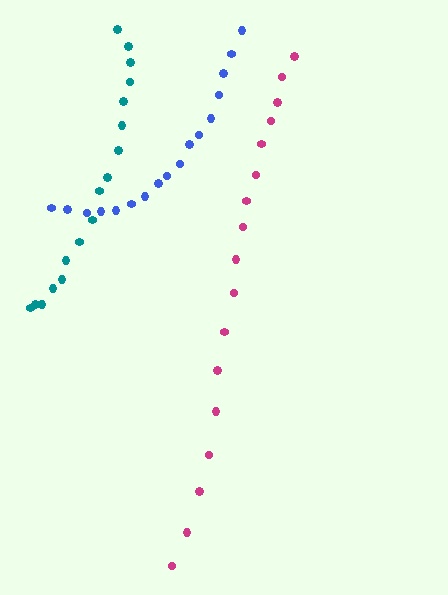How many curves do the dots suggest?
There are 3 distinct paths.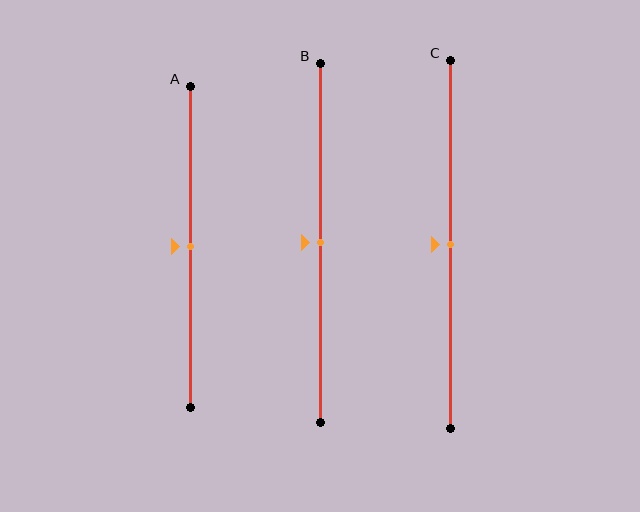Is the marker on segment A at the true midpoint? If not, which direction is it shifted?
Yes, the marker on segment A is at the true midpoint.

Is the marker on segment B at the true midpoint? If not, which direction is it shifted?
Yes, the marker on segment B is at the true midpoint.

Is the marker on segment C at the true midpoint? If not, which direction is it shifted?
Yes, the marker on segment C is at the true midpoint.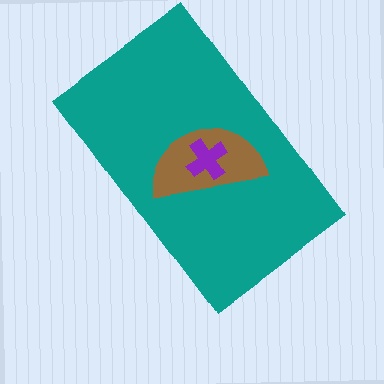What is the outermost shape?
The teal rectangle.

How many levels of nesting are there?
3.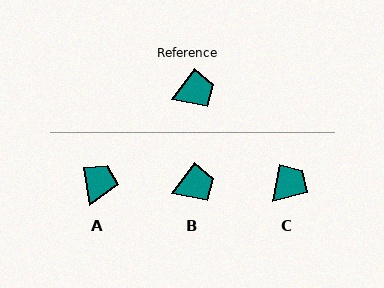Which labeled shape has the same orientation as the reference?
B.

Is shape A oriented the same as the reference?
No, it is off by about 46 degrees.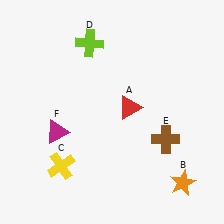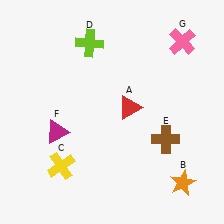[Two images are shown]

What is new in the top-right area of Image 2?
A pink cross (G) was added in the top-right area of Image 2.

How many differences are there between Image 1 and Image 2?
There is 1 difference between the two images.